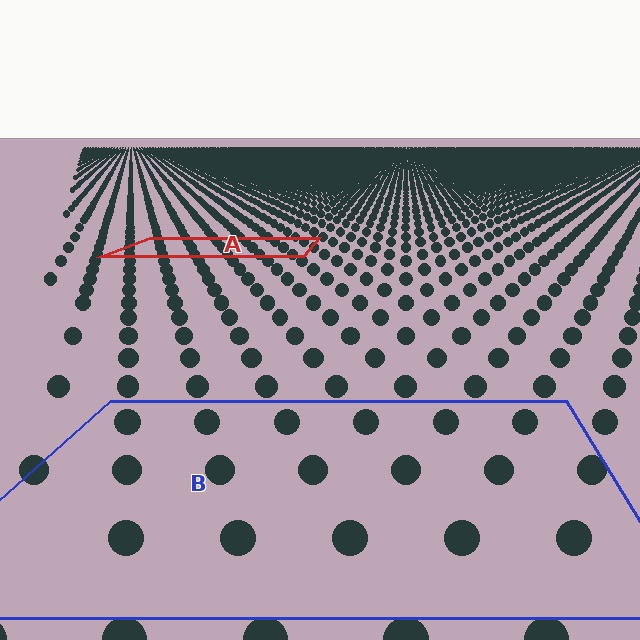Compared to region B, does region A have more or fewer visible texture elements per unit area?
Region A has more texture elements per unit area — they are packed more densely because it is farther away.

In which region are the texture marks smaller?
The texture marks are smaller in region A, because it is farther away.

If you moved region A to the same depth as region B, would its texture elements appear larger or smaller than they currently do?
They would appear larger. At a closer depth, the same texture elements are projected at a bigger on-screen size.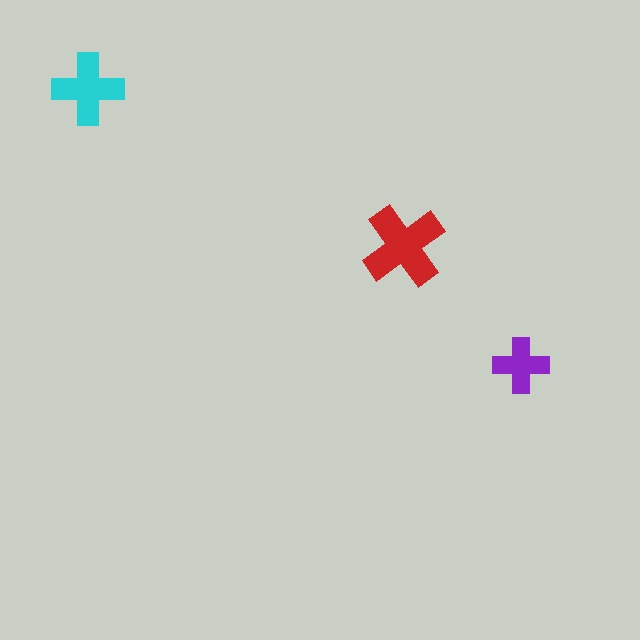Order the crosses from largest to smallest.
the red one, the cyan one, the purple one.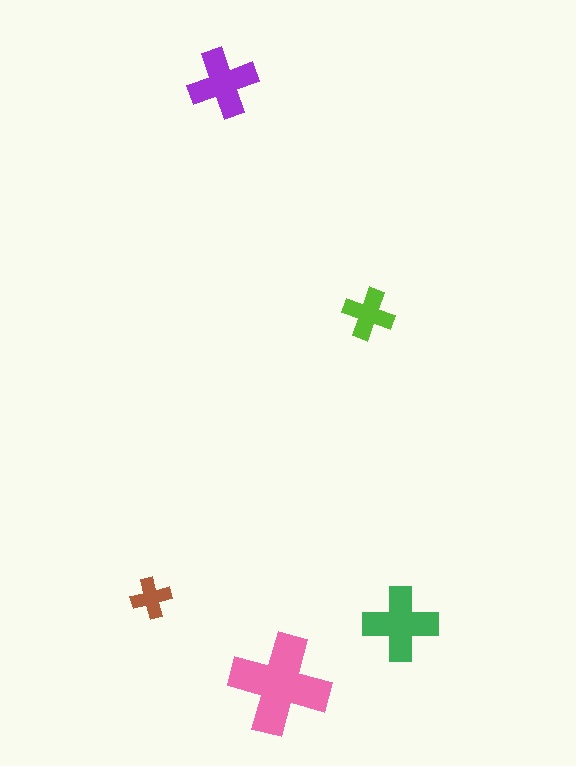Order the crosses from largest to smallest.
the pink one, the green one, the purple one, the lime one, the brown one.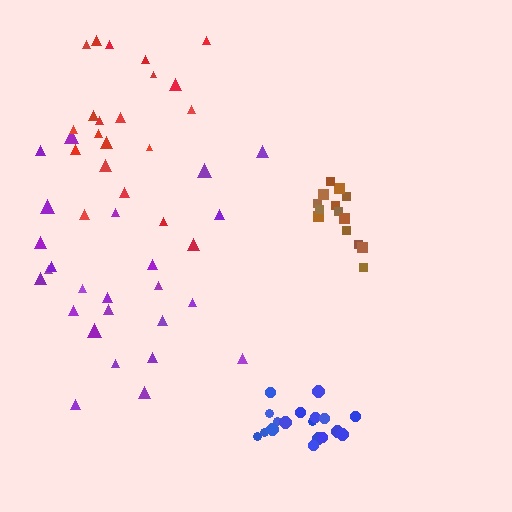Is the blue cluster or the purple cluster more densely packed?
Blue.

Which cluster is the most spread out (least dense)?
Red.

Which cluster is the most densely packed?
Blue.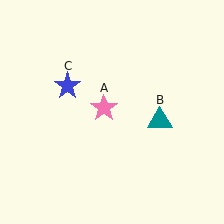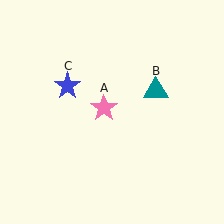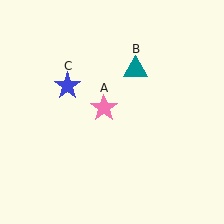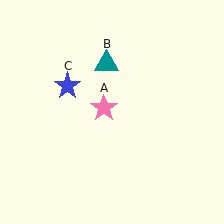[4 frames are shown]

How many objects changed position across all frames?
1 object changed position: teal triangle (object B).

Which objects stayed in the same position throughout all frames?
Pink star (object A) and blue star (object C) remained stationary.